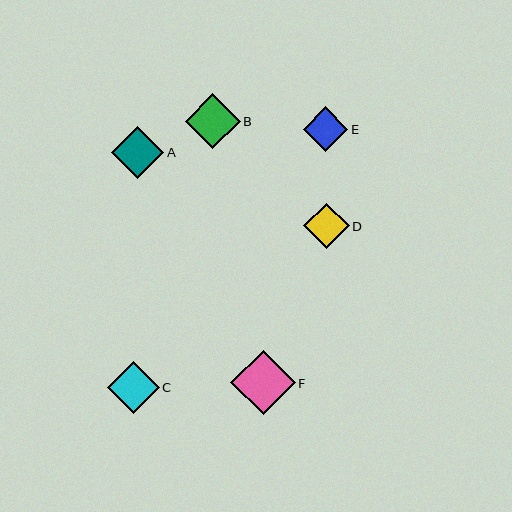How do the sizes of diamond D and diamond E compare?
Diamond D and diamond E are approximately the same size.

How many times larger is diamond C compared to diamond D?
Diamond C is approximately 1.2 times the size of diamond D.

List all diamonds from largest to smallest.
From largest to smallest: F, B, C, A, D, E.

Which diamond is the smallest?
Diamond E is the smallest with a size of approximately 44 pixels.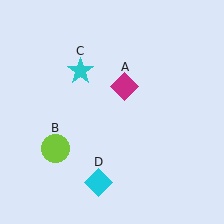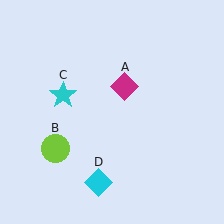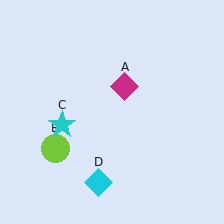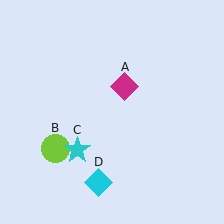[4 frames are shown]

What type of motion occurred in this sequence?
The cyan star (object C) rotated counterclockwise around the center of the scene.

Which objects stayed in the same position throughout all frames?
Magenta diamond (object A) and lime circle (object B) and cyan diamond (object D) remained stationary.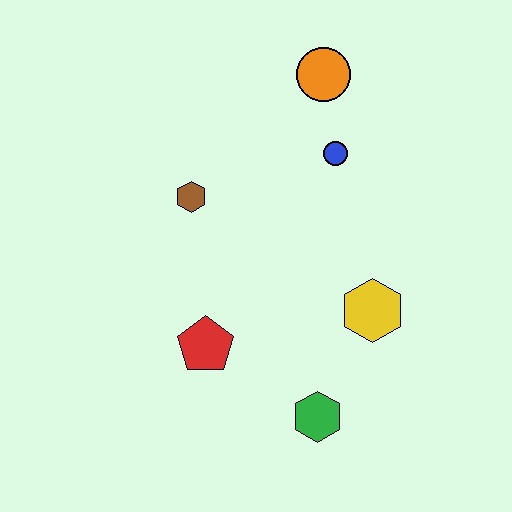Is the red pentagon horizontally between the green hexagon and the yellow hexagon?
No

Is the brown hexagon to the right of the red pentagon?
No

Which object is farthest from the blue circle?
The green hexagon is farthest from the blue circle.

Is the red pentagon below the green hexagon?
No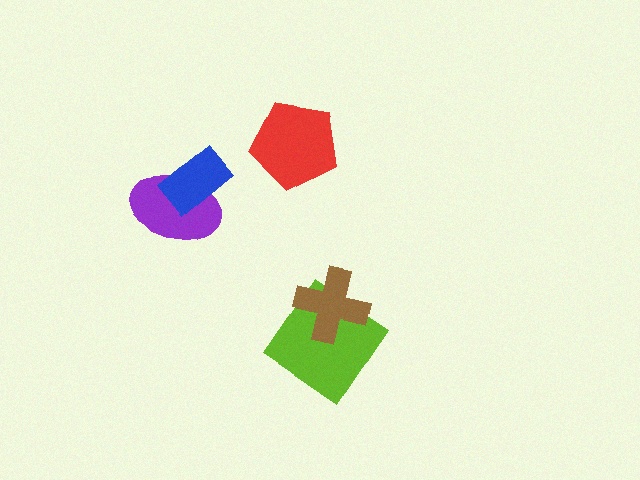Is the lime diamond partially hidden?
Yes, it is partially covered by another shape.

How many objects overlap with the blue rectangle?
1 object overlaps with the blue rectangle.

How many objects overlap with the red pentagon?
0 objects overlap with the red pentagon.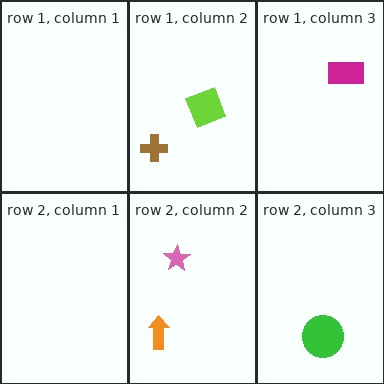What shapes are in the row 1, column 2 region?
The lime square, the brown cross.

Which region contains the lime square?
The row 1, column 2 region.